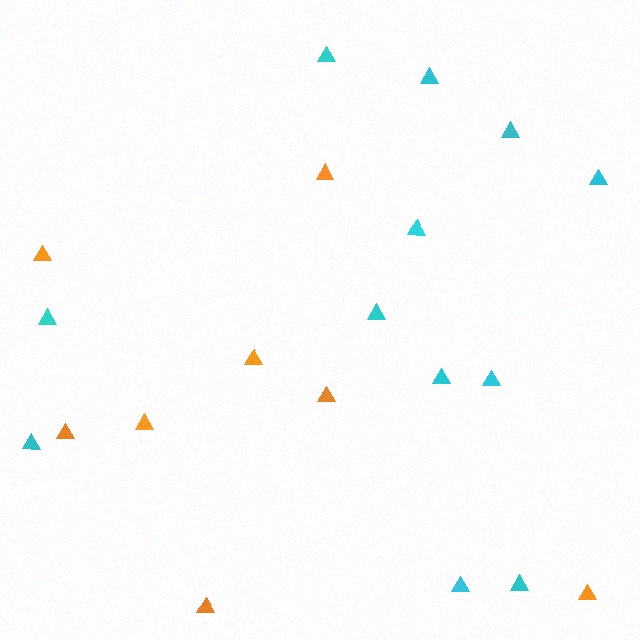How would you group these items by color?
There are 2 groups: one group of cyan triangles (12) and one group of orange triangles (8).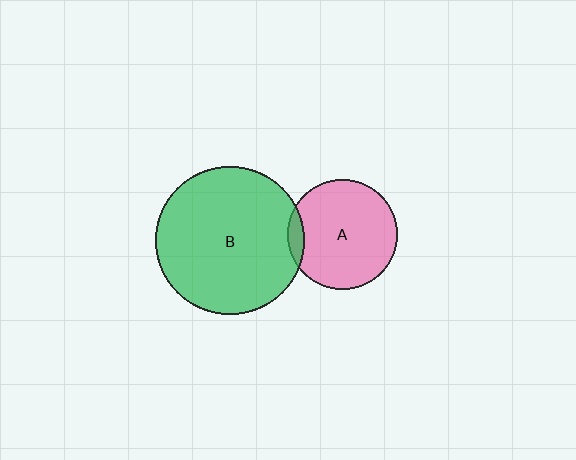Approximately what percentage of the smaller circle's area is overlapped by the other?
Approximately 10%.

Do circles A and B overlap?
Yes.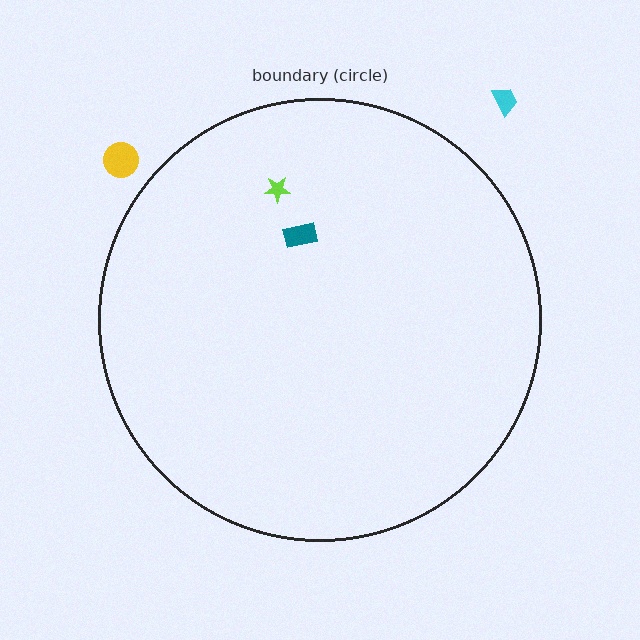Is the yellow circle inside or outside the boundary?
Outside.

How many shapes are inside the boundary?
2 inside, 2 outside.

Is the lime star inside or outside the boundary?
Inside.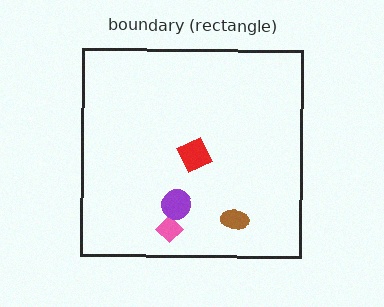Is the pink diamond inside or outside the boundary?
Inside.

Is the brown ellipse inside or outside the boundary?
Inside.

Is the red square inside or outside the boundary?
Inside.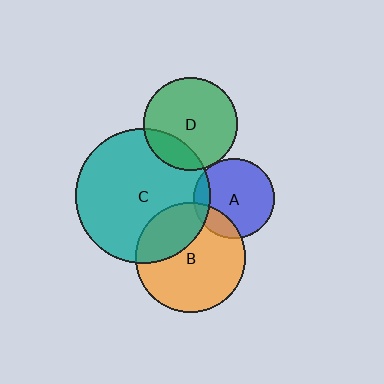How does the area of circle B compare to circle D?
Approximately 1.4 times.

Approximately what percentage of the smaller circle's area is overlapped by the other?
Approximately 20%.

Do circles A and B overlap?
Yes.